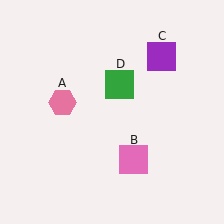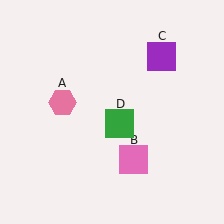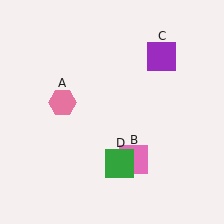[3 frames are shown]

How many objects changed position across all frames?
1 object changed position: green square (object D).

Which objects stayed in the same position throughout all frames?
Pink hexagon (object A) and pink square (object B) and purple square (object C) remained stationary.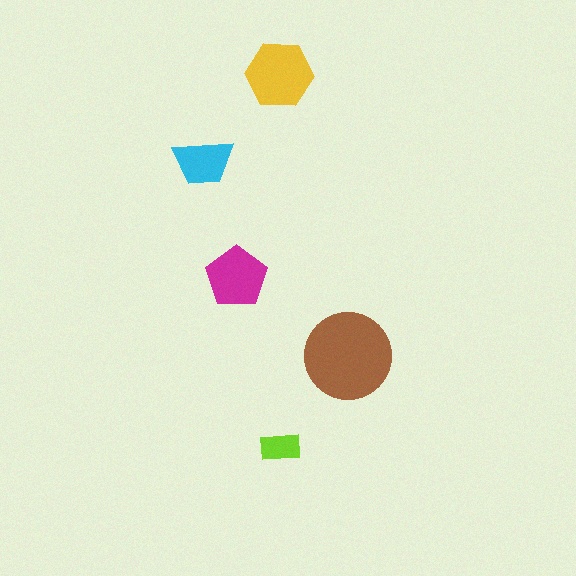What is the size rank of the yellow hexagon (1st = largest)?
2nd.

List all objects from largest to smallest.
The brown circle, the yellow hexagon, the magenta pentagon, the cyan trapezoid, the lime rectangle.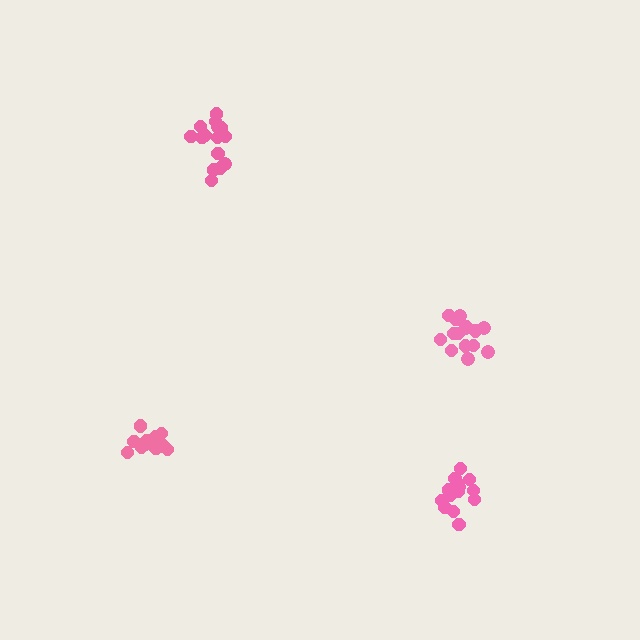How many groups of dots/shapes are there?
There are 4 groups.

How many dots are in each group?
Group 1: 15 dots, Group 2: 12 dots, Group 3: 16 dots, Group 4: 16 dots (59 total).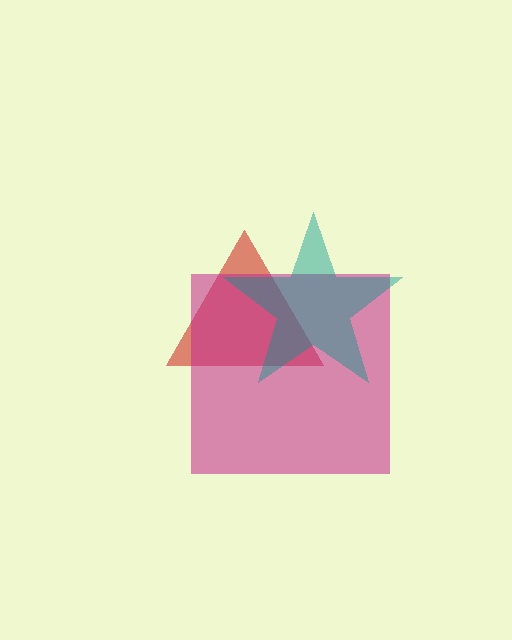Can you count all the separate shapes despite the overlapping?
Yes, there are 3 separate shapes.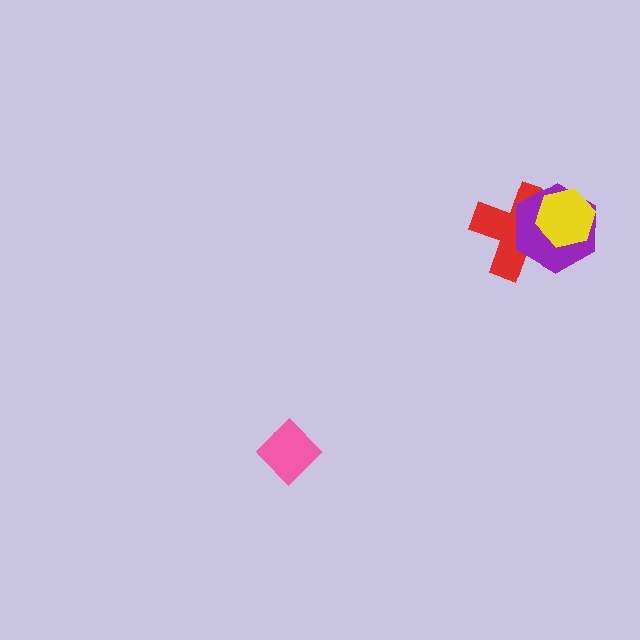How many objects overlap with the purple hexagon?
2 objects overlap with the purple hexagon.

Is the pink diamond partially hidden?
No, no other shape covers it.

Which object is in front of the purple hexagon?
The yellow hexagon is in front of the purple hexagon.